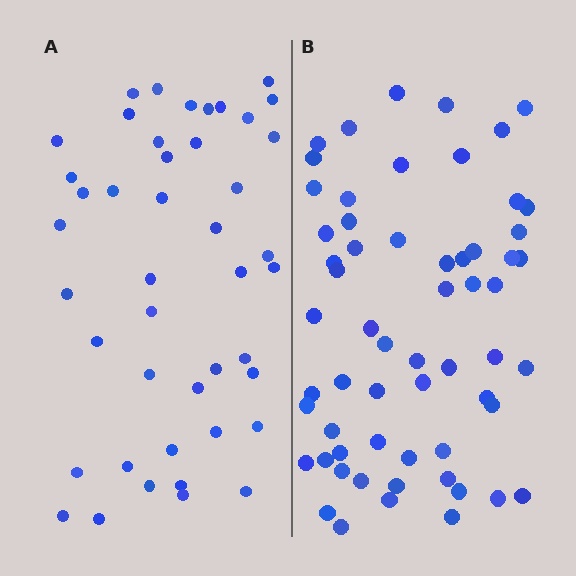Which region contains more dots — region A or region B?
Region B (the right region) has more dots.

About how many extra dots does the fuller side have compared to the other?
Region B has approximately 15 more dots than region A.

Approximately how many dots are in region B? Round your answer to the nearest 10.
About 60 dots.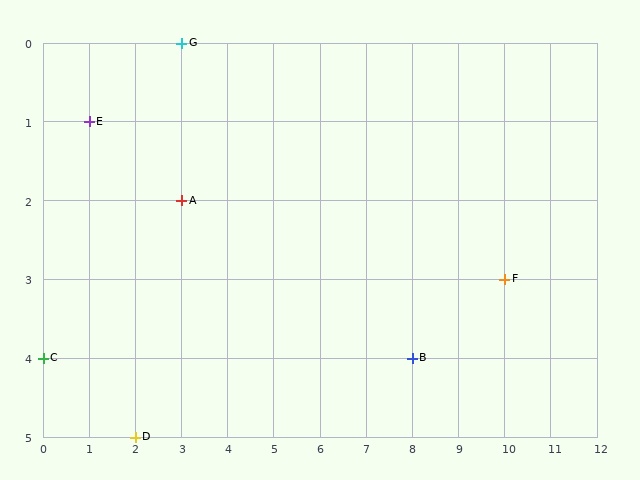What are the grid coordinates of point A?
Point A is at grid coordinates (3, 2).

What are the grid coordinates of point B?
Point B is at grid coordinates (8, 4).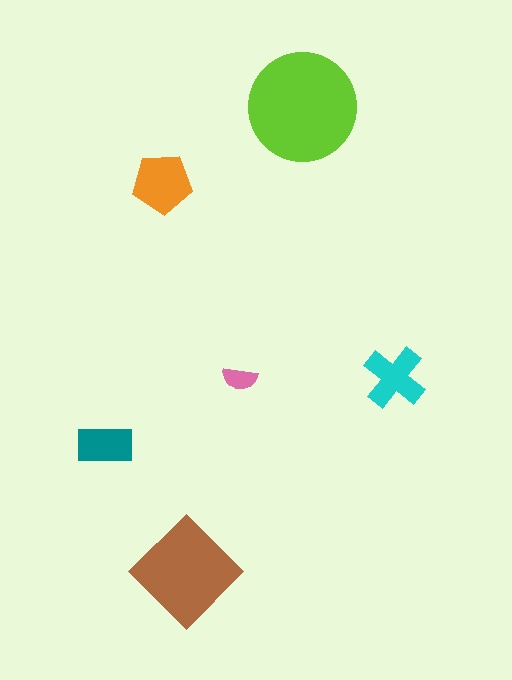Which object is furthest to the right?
The cyan cross is rightmost.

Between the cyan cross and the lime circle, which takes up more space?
The lime circle.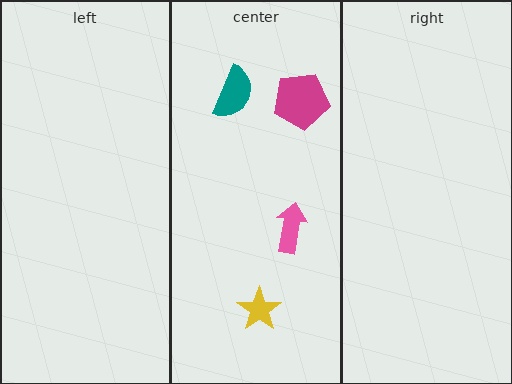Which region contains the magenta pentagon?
The center region.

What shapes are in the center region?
The teal semicircle, the pink arrow, the magenta pentagon, the yellow star.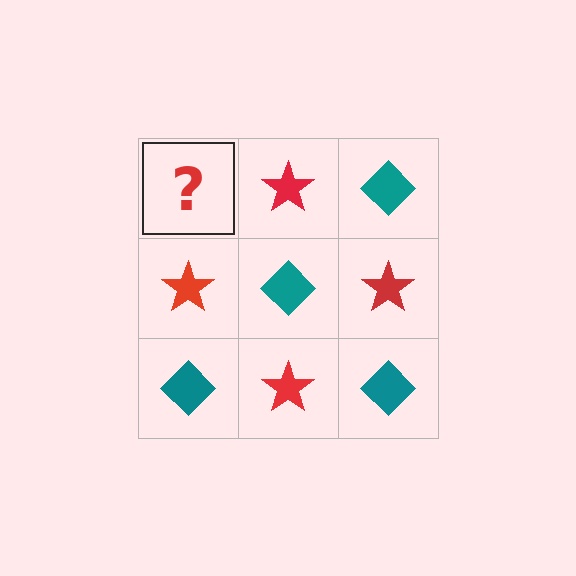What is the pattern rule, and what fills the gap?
The rule is that it alternates teal diamond and red star in a checkerboard pattern. The gap should be filled with a teal diamond.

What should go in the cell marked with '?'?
The missing cell should contain a teal diamond.